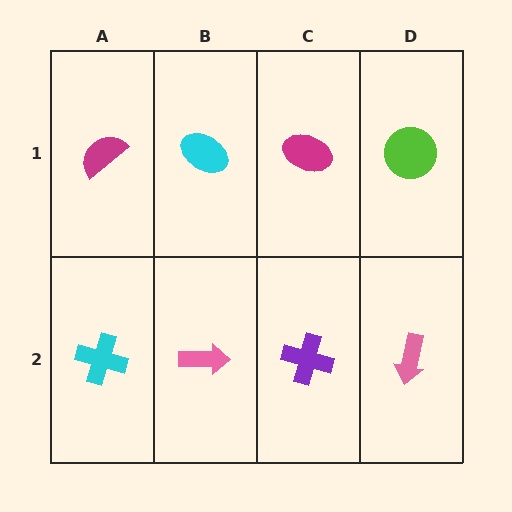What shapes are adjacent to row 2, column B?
A cyan ellipse (row 1, column B), a cyan cross (row 2, column A), a purple cross (row 2, column C).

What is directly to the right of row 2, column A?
A pink arrow.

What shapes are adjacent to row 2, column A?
A magenta semicircle (row 1, column A), a pink arrow (row 2, column B).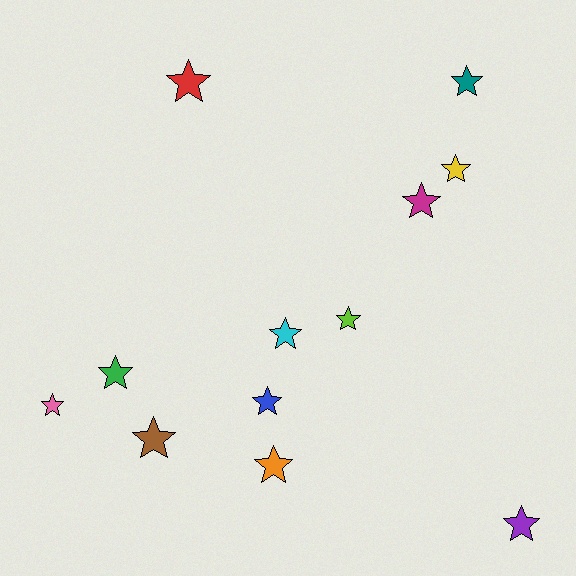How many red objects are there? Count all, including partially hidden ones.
There is 1 red object.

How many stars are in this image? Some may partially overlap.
There are 12 stars.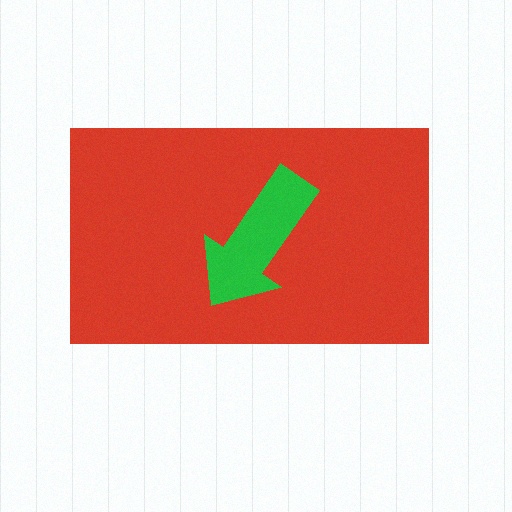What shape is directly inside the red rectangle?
The green arrow.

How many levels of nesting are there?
2.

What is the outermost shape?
The red rectangle.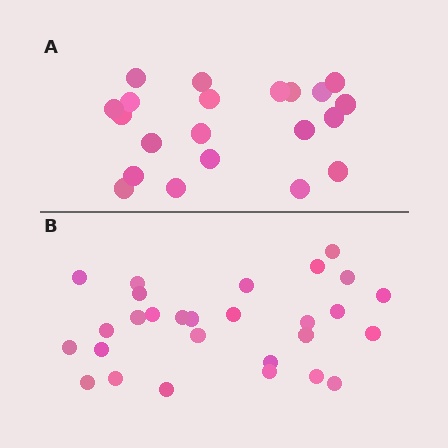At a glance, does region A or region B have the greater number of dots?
Region B (the bottom region) has more dots.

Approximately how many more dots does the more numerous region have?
Region B has roughly 8 or so more dots than region A.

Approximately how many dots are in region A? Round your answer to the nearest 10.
About 20 dots. (The exact count is 21, which rounds to 20.)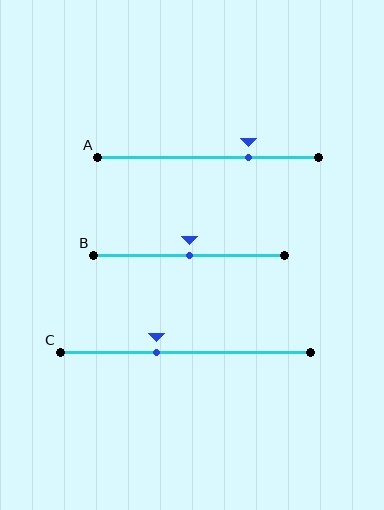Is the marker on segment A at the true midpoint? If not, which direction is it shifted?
No, the marker on segment A is shifted to the right by about 18% of the segment length.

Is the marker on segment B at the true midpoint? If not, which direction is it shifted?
Yes, the marker on segment B is at the true midpoint.